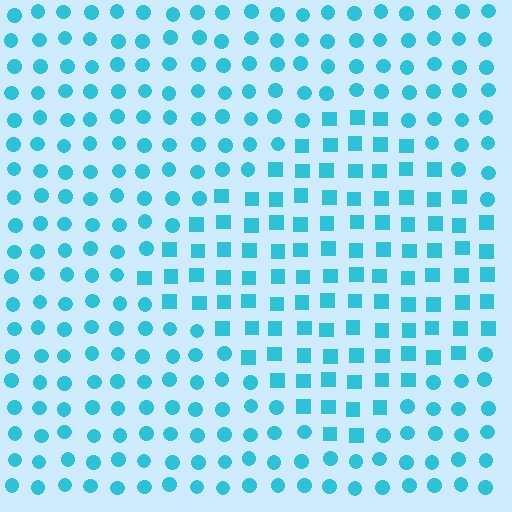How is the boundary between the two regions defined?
The boundary is defined by a change in element shape: squares inside vs. circles outside. All elements share the same color and spacing.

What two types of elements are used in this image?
The image uses squares inside the diamond region and circles outside it.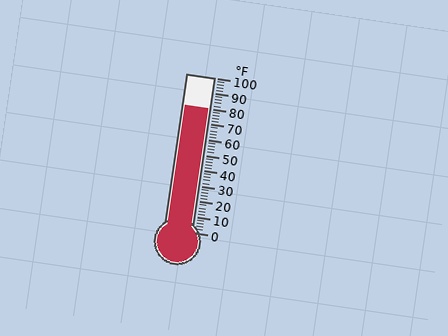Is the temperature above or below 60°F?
The temperature is above 60°F.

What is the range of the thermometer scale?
The thermometer scale ranges from 0°F to 100°F.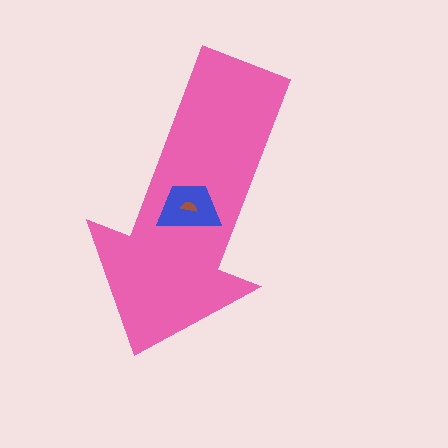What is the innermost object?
The brown semicircle.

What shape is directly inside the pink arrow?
The blue trapezoid.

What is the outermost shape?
The pink arrow.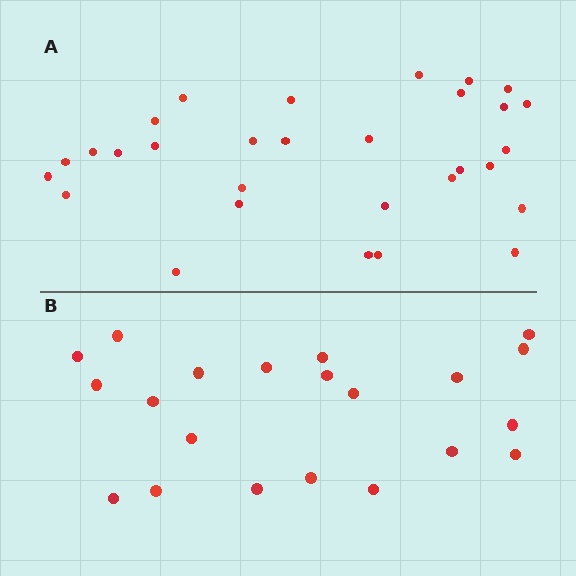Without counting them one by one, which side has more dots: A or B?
Region A (the top region) has more dots.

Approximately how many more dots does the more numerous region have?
Region A has roughly 8 or so more dots than region B.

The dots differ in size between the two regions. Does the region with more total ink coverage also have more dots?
No. Region B has more total ink coverage because its dots are larger, but region A actually contains more individual dots. Total area can be misleading — the number of items is what matters here.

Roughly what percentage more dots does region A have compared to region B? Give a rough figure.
About 45% more.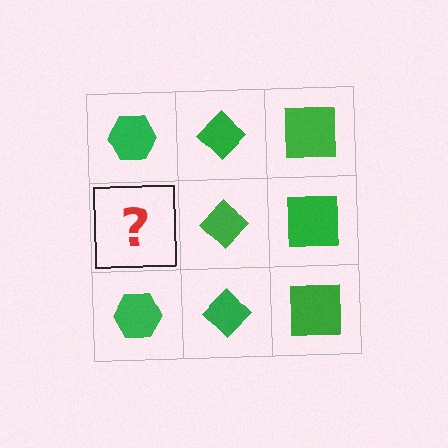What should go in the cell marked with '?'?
The missing cell should contain a green hexagon.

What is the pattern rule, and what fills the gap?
The rule is that each column has a consistent shape. The gap should be filled with a green hexagon.